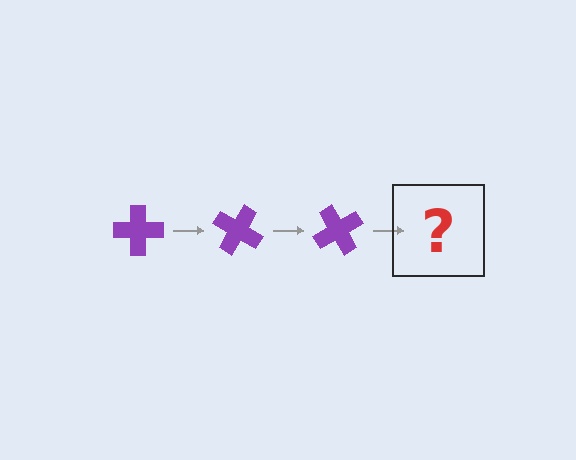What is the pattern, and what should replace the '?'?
The pattern is that the cross rotates 30 degrees each step. The '?' should be a purple cross rotated 90 degrees.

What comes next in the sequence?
The next element should be a purple cross rotated 90 degrees.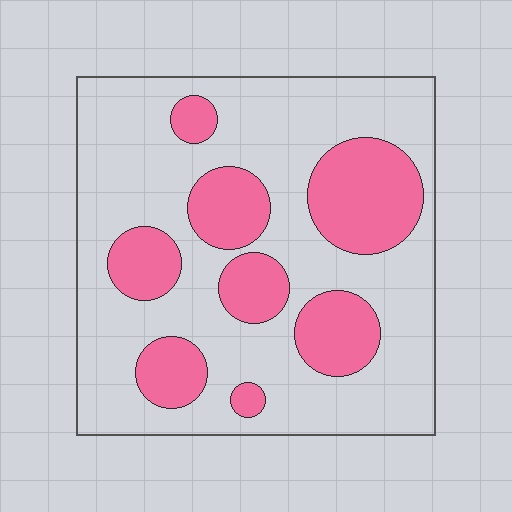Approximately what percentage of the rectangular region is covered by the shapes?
Approximately 30%.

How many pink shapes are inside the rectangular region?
8.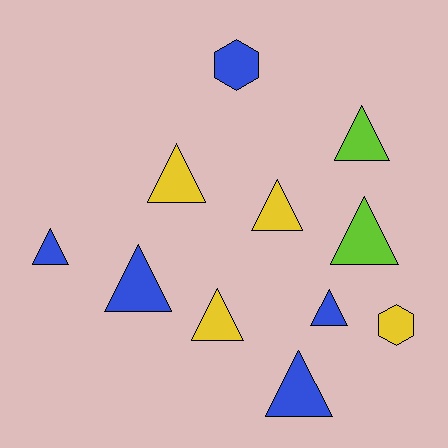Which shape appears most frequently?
Triangle, with 9 objects.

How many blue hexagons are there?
There is 1 blue hexagon.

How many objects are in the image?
There are 11 objects.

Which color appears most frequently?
Blue, with 5 objects.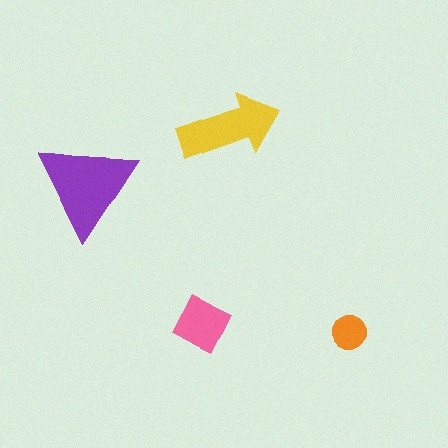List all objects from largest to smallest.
The purple triangle, the yellow arrow, the pink square, the orange circle.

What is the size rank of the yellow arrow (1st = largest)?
2nd.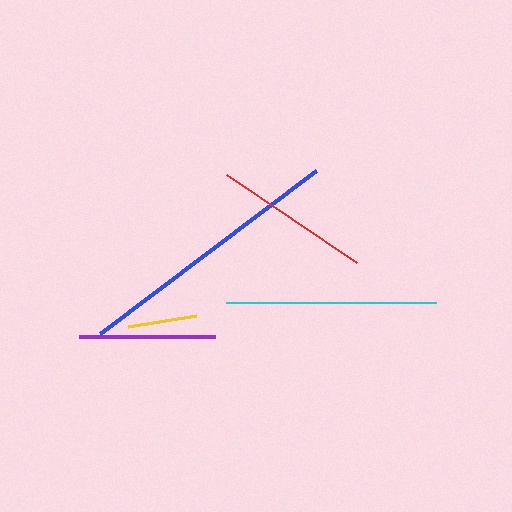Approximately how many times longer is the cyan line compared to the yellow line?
The cyan line is approximately 3.1 times the length of the yellow line.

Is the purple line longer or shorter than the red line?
The red line is longer than the purple line.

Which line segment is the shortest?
The yellow line is the shortest at approximately 68 pixels.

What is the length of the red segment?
The red segment is approximately 157 pixels long.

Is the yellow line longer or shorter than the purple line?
The purple line is longer than the yellow line.